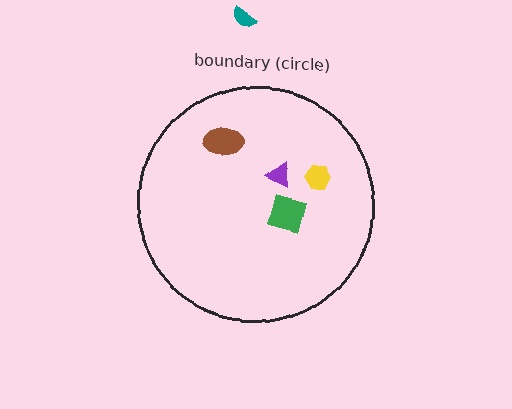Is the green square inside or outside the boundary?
Inside.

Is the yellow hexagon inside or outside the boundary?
Inside.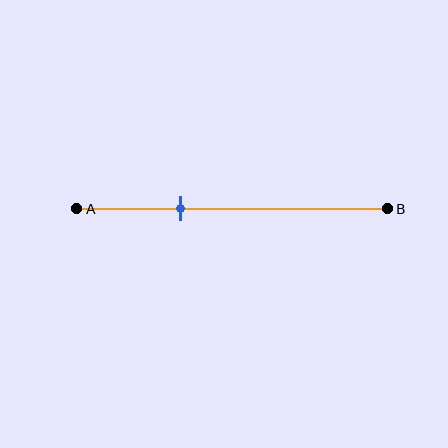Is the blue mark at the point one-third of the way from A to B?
Yes, the mark is approximately at the one-third point.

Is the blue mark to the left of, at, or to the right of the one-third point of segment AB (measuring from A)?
The blue mark is approximately at the one-third point of segment AB.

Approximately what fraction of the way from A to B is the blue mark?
The blue mark is approximately 35% of the way from A to B.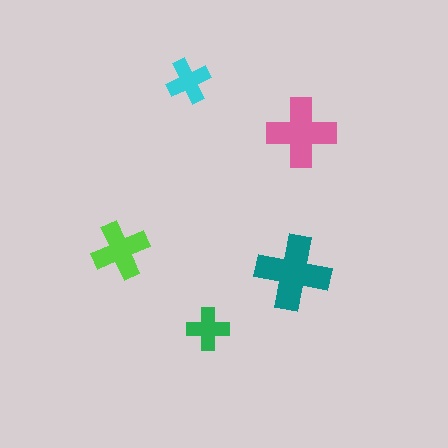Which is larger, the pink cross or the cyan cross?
The pink one.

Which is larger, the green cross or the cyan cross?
The cyan one.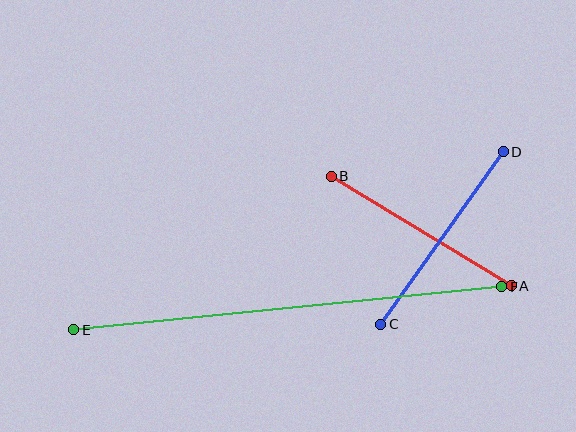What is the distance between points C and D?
The distance is approximately 212 pixels.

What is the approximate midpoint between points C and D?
The midpoint is at approximately (442, 238) pixels.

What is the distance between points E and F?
The distance is approximately 430 pixels.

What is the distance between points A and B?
The distance is approximately 211 pixels.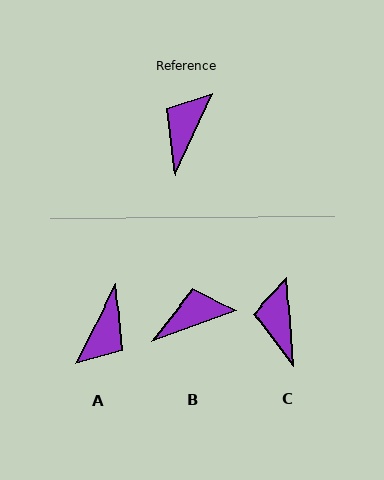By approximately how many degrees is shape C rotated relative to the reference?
Approximately 29 degrees counter-clockwise.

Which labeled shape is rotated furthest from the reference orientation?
A, about 178 degrees away.